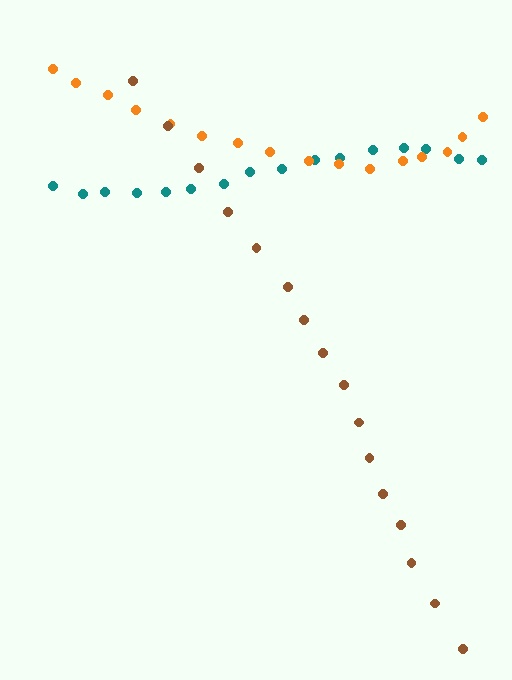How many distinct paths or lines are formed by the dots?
There are 3 distinct paths.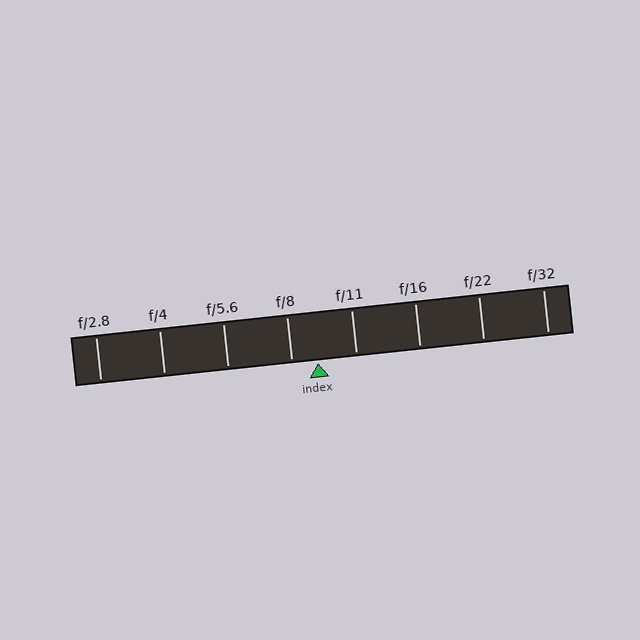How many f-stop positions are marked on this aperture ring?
There are 8 f-stop positions marked.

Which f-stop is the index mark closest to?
The index mark is closest to f/8.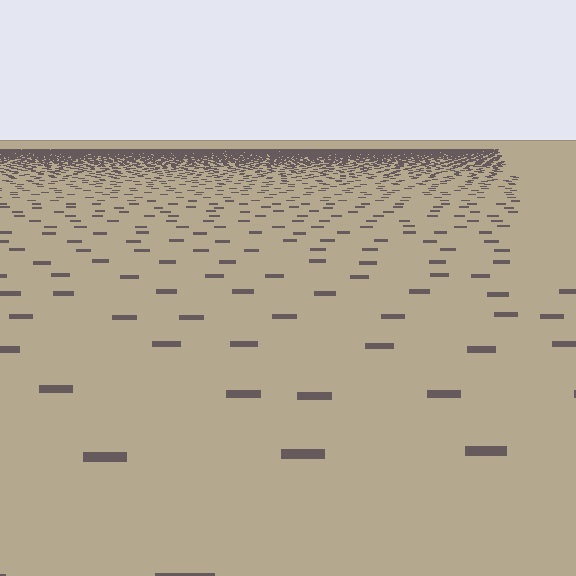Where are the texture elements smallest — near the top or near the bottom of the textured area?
Near the top.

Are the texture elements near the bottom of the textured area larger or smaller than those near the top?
Larger. Near the bottom, elements are closer to the viewer and appear at a bigger on-screen size.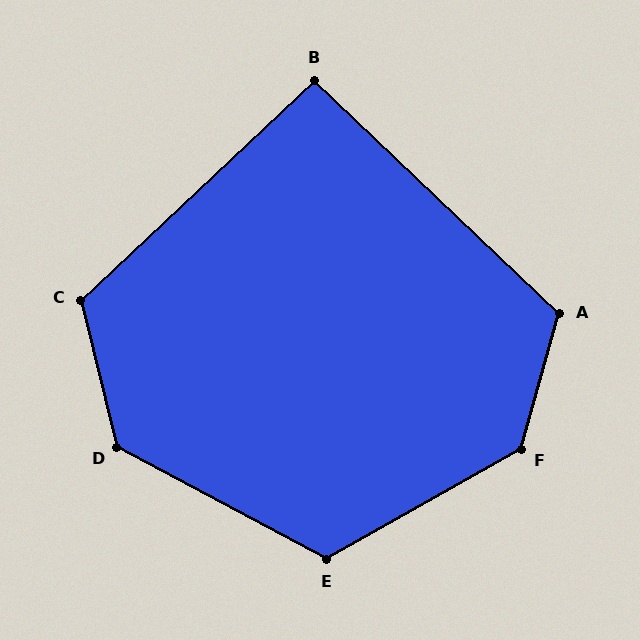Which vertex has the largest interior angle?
F, at approximately 135 degrees.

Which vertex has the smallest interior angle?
B, at approximately 93 degrees.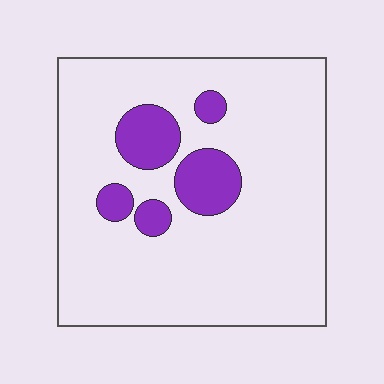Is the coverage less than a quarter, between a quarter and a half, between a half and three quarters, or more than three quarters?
Less than a quarter.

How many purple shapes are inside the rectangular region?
5.